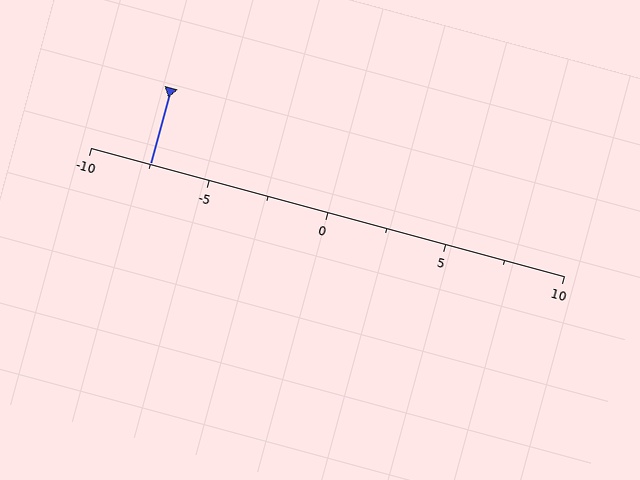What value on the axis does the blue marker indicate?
The marker indicates approximately -7.5.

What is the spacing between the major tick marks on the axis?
The major ticks are spaced 5 apart.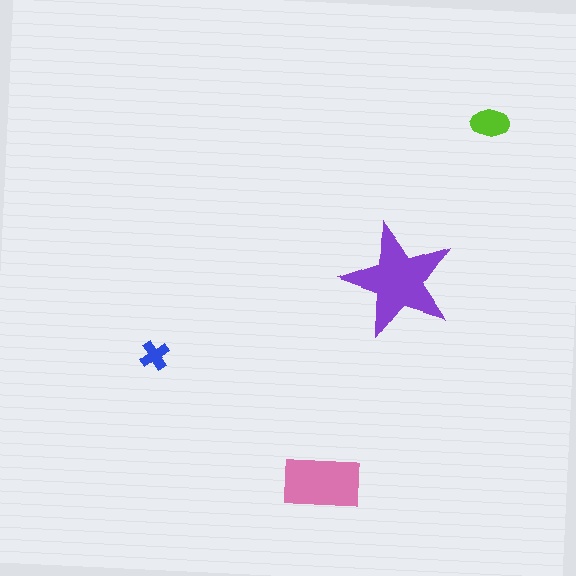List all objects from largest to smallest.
The purple star, the pink rectangle, the lime ellipse, the blue cross.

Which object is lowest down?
The pink rectangle is bottommost.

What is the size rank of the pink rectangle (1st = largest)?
2nd.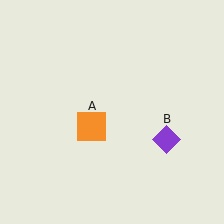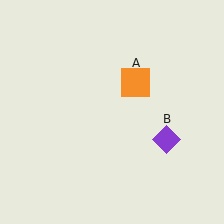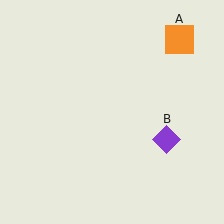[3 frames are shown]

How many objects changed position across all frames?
1 object changed position: orange square (object A).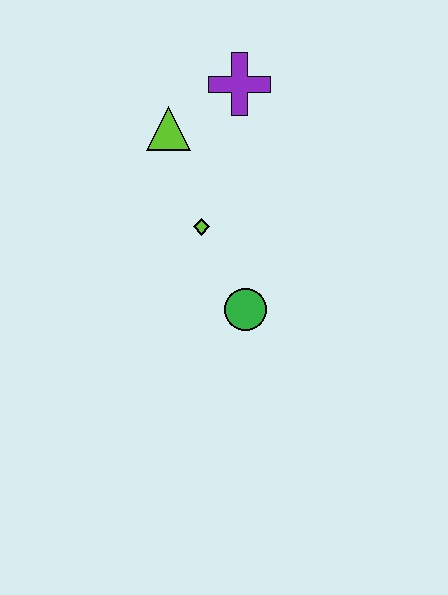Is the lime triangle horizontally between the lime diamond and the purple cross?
No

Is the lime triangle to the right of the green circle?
No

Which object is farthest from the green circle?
The purple cross is farthest from the green circle.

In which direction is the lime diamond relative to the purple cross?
The lime diamond is below the purple cross.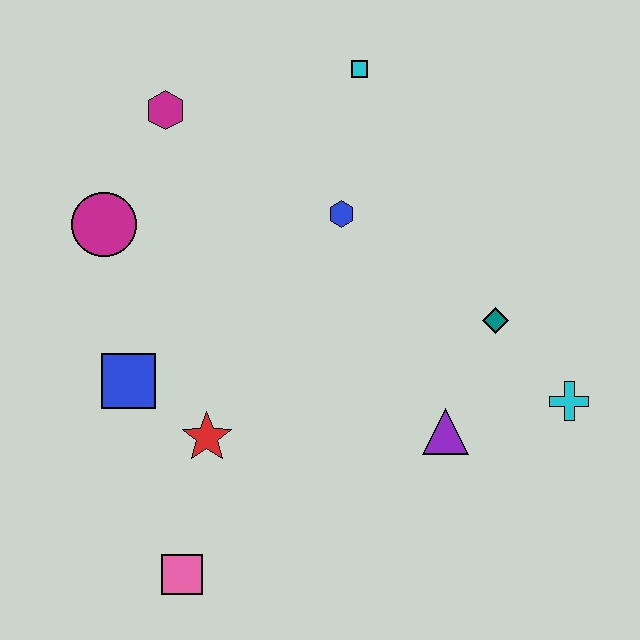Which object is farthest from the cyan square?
The pink square is farthest from the cyan square.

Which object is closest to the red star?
The blue square is closest to the red star.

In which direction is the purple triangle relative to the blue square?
The purple triangle is to the right of the blue square.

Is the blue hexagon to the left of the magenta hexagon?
No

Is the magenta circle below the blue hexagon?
Yes